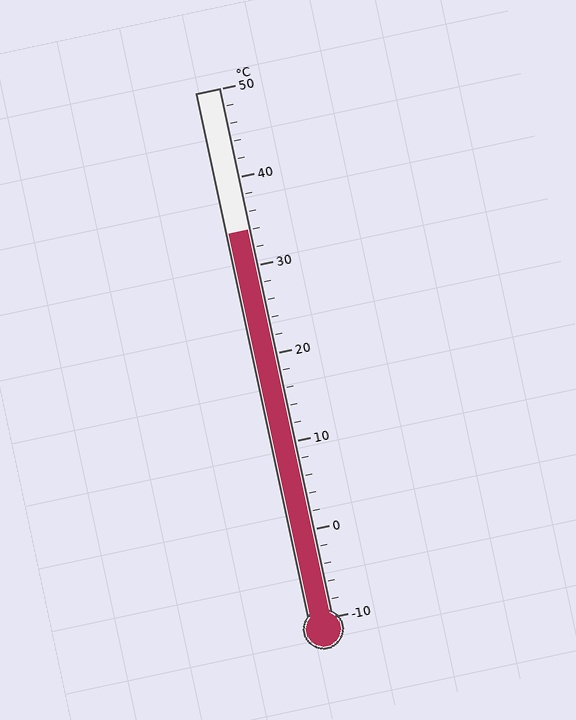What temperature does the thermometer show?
The thermometer shows approximately 34°C.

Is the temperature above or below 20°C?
The temperature is above 20°C.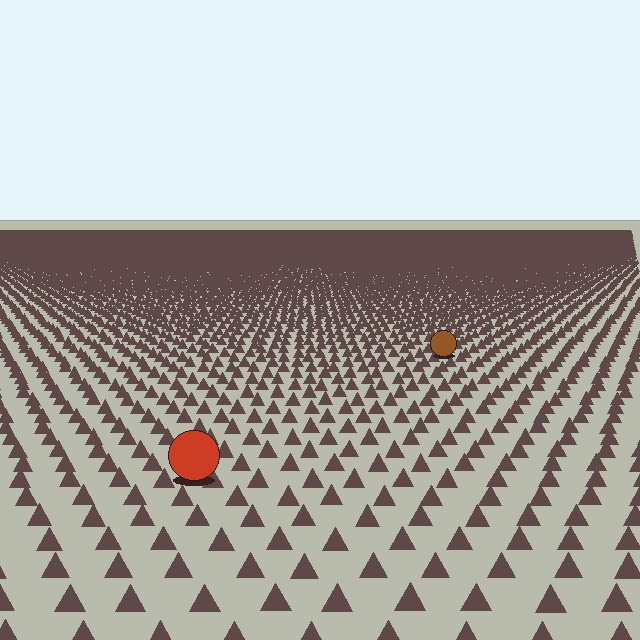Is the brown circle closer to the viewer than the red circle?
No. The red circle is closer — you can tell from the texture gradient: the ground texture is coarser near it.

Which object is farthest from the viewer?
The brown circle is farthest from the viewer. It appears smaller and the ground texture around it is denser.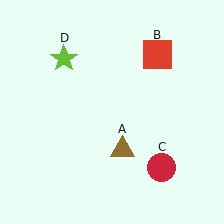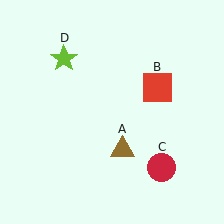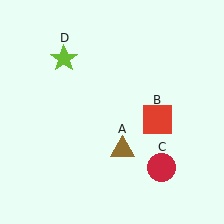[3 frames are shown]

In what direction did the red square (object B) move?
The red square (object B) moved down.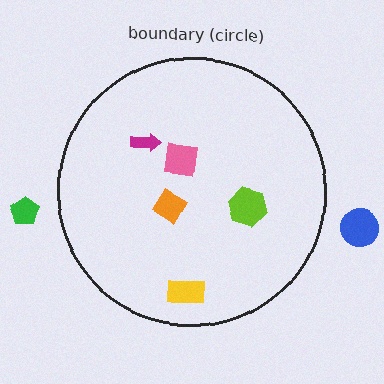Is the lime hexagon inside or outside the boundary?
Inside.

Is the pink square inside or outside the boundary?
Inside.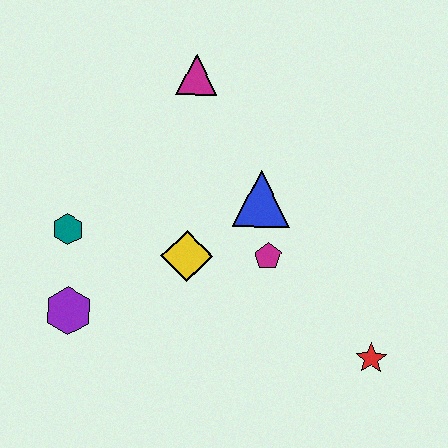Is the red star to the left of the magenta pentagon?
No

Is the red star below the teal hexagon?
Yes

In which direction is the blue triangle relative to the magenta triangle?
The blue triangle is below the magenta triangle.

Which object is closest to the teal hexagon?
The purple hexagon is closest to the teal hexagon.